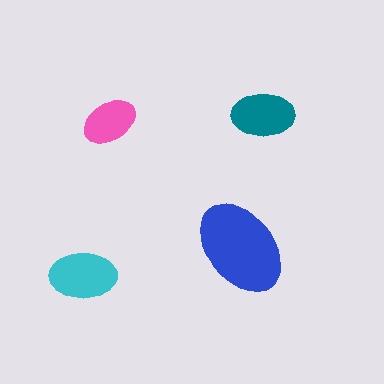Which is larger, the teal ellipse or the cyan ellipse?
The cyan one.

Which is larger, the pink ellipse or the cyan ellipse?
The cyan one.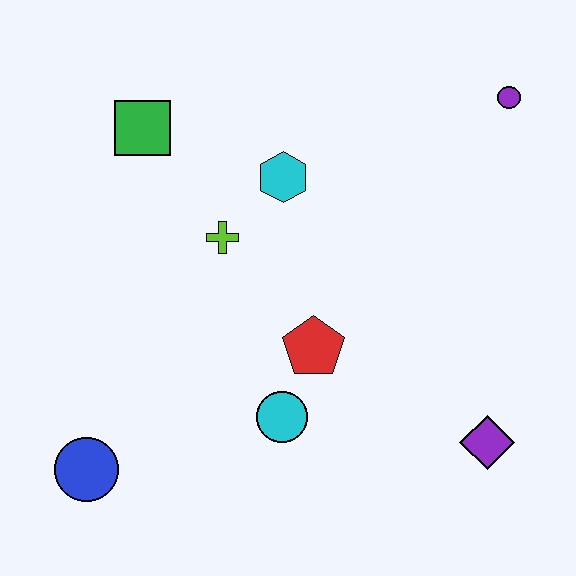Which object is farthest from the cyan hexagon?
The blue circle is farthest from the cyan hexagon.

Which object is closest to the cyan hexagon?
The lime cross is closest to the cyan hexagon.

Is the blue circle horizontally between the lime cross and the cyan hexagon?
No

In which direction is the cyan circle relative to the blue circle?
The cyan circle is to the right of the blue circle.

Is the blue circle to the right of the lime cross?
No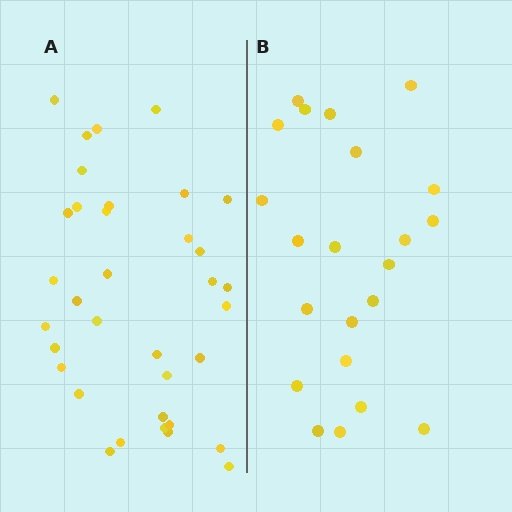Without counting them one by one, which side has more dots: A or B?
Region A (the left region) has more dots.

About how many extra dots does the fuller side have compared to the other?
Region A has approximately 15 more dots than region B.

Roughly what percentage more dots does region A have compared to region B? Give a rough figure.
About 60% more.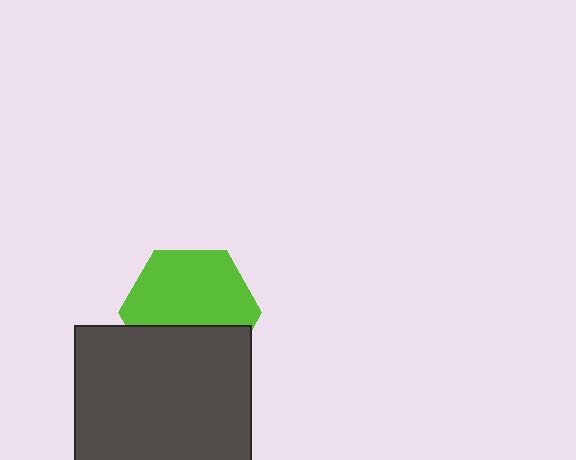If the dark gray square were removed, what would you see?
You would see the complete lime hexagon.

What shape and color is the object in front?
The object in front is a dark gray square.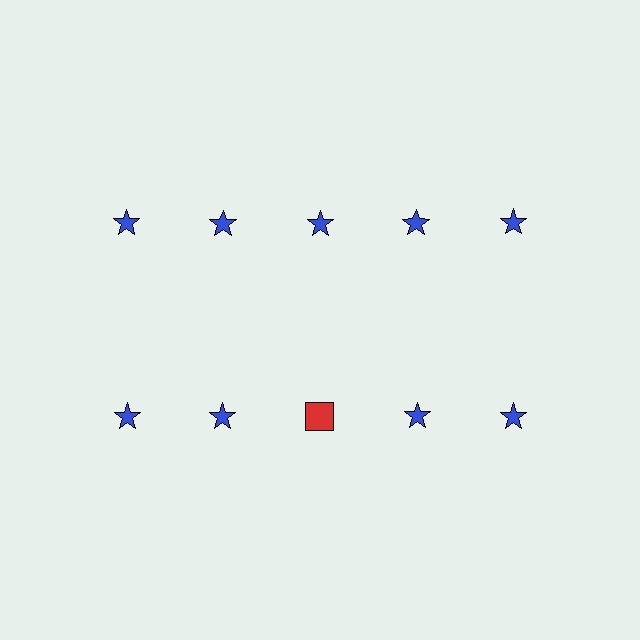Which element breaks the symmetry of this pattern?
The red square in the second row, center column breaks the symmetry. All other shapes are blue stars.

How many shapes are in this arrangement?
There are 10 shapes arranged in a grid pattern.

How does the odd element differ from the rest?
It differs in both color (red instead of blue) and shape (square instead of star).